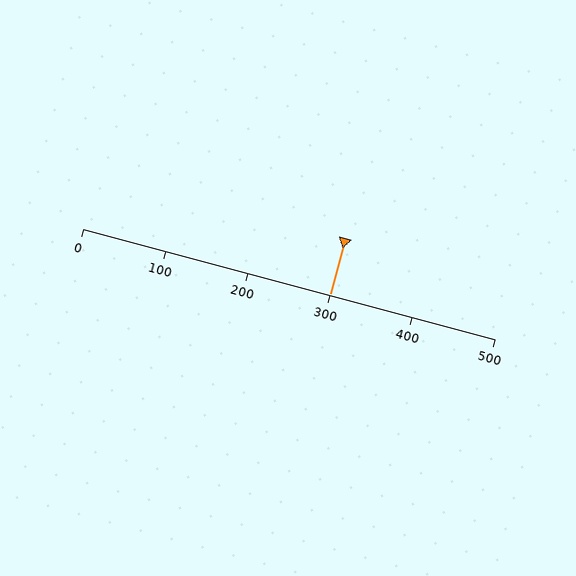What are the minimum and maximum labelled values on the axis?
The axis runs from 0 to 500.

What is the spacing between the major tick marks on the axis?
The major ticks are spaced 100 apart.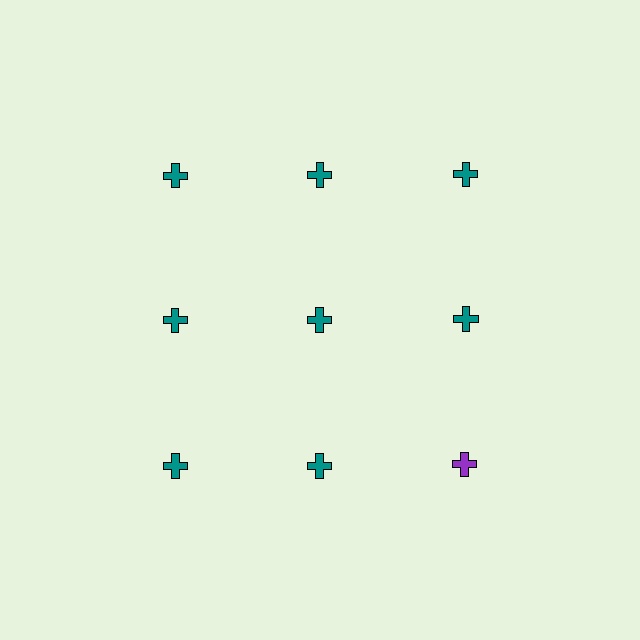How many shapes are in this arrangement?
There are 9 shapes arranged in a grid pattern.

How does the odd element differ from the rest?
It has a different color: purple instead of teal.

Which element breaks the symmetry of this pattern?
The purple cross in the third row, center column breaks the symmetry. All other shapes are teal crosses.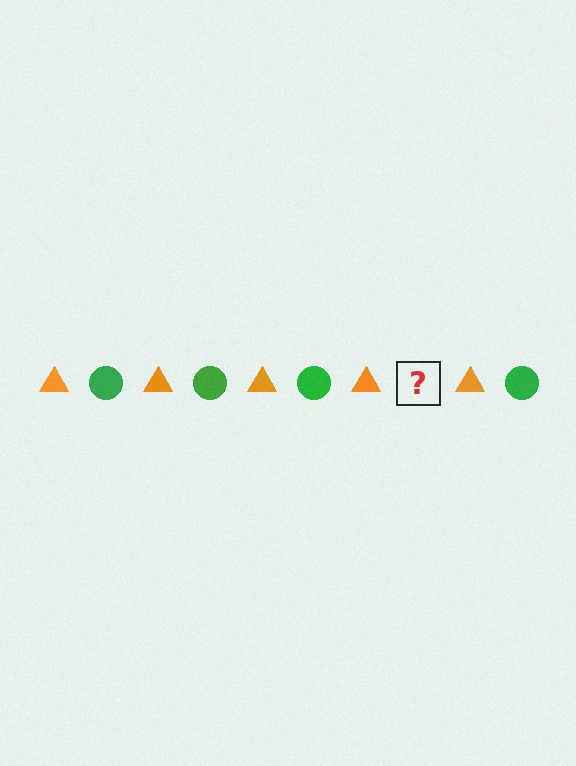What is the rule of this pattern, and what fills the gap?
The rule is that the pattern alternates between orange triangle and green circle. The gap should be filled with a green circle.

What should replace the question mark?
The question mark should be replaced with a green circle.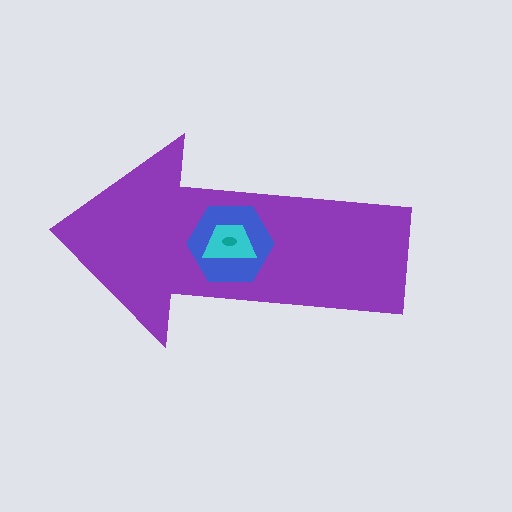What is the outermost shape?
The purple arrow.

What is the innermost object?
The teal ellipse.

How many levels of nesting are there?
4.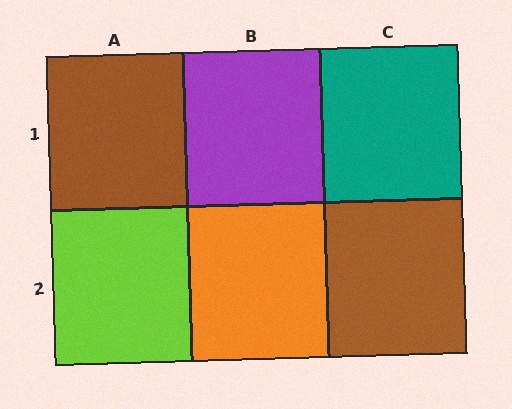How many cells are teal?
1 cell is teal.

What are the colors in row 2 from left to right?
Lime, orange, brown.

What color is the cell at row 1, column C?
Teal.